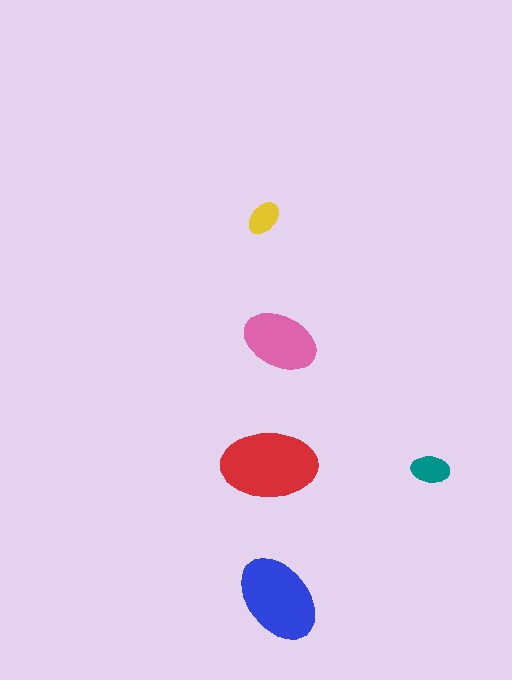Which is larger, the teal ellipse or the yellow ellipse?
The teal one.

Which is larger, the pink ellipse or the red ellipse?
The red one.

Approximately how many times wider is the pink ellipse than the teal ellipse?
About 2 times wider.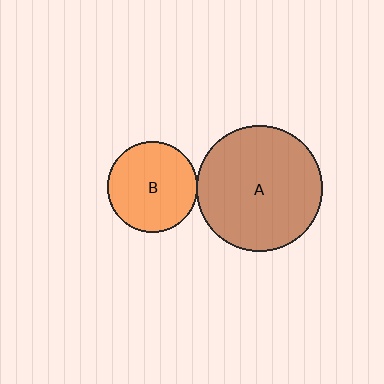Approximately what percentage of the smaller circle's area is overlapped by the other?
Approximately 5%.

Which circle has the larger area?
Circle A (brown).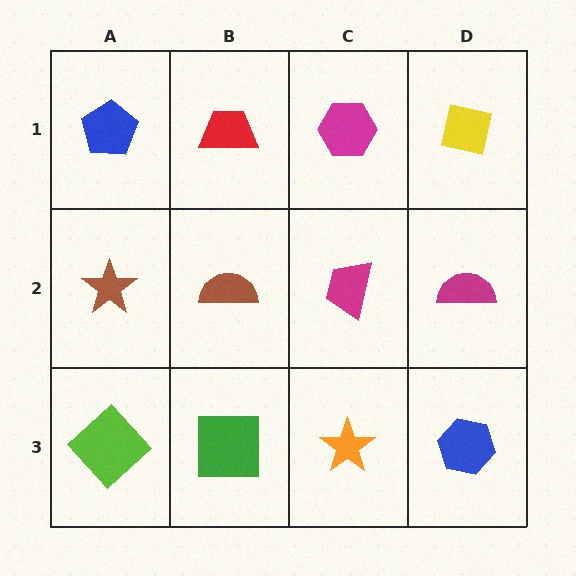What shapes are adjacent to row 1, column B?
A brown semicircle (row 2, column B), a blue pentagon (row 1, column A), a magenta hexagon (row 1, column C).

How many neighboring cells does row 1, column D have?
2.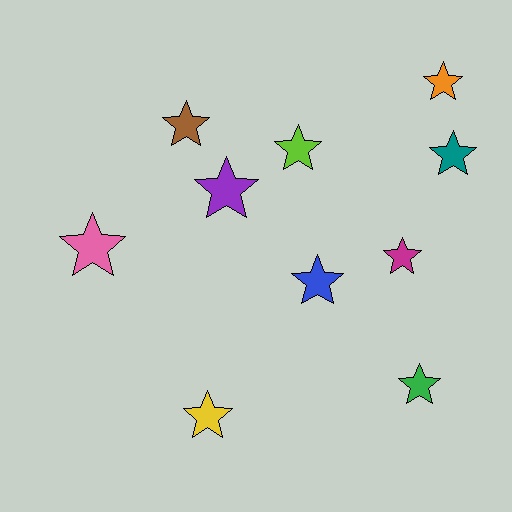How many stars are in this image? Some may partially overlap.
There are 10 stars.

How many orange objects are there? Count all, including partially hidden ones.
There is 1 orange object.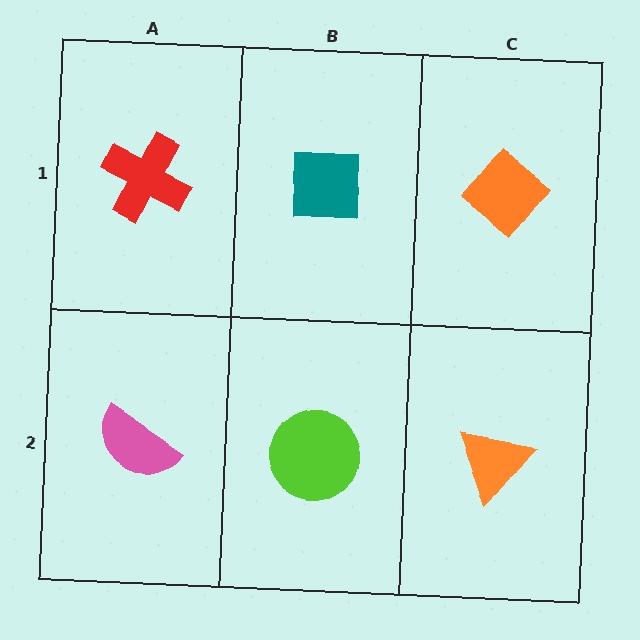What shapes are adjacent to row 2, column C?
An orange diamond (row 1, column C), a lime circle (row 2, column B).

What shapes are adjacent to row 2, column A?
A red cross (row 1, column A), a lime circle (row 2, column B).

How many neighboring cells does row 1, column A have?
2.